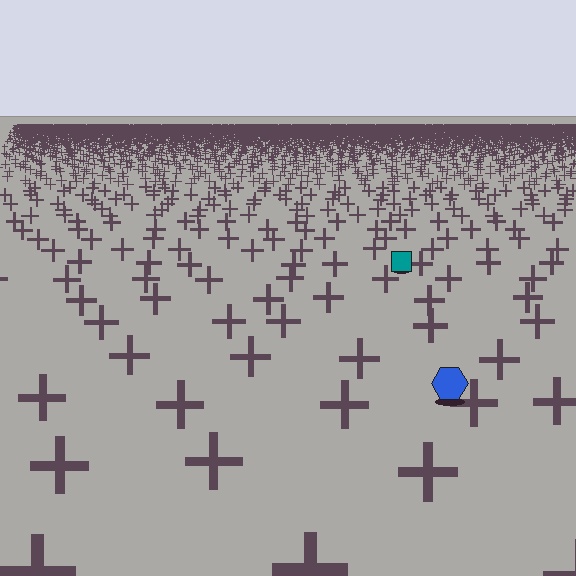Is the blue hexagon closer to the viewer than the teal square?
Yes. The blue hexagon is closer — you can tell from the texture gradient: the ground texture is coarser near it.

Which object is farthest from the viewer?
The teal square is farthest from the viewer. It appears smaller and the ground texture around it is denser.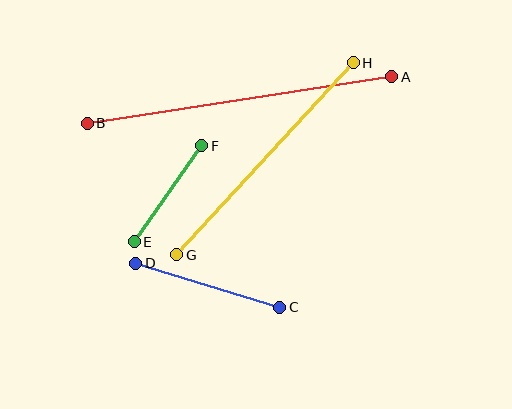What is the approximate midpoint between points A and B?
The midpoint is at approximately (239, 100) pixels.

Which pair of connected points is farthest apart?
Points A and B are farthest apart.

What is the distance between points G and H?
The distance is approximately 261 pixels.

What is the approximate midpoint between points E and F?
The midpoint is at approximately (168, 194) pixels.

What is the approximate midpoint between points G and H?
The midpoint is at approximately (265, 159) pixels.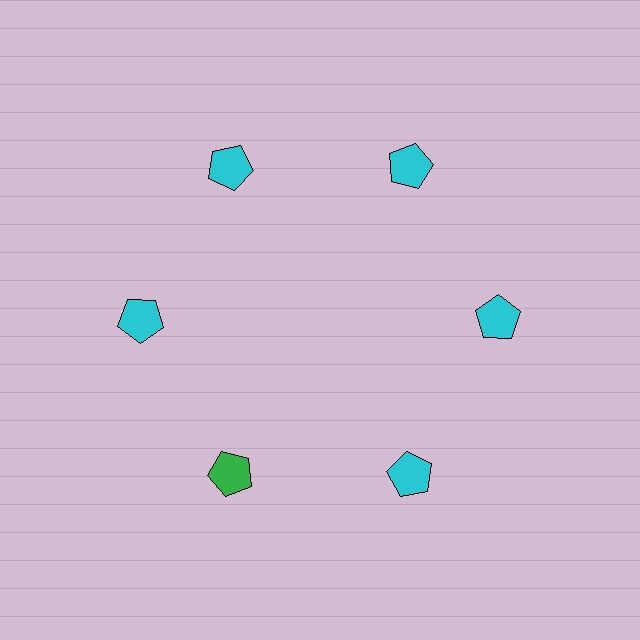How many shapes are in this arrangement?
There are 6 shapes arranged in a ring pattern.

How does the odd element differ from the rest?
It has a different color: green instead of cyan.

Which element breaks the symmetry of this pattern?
The green pentagon at roughly the 7 o'clock position breaks the symmetry. All other shapes are cyan pentagons.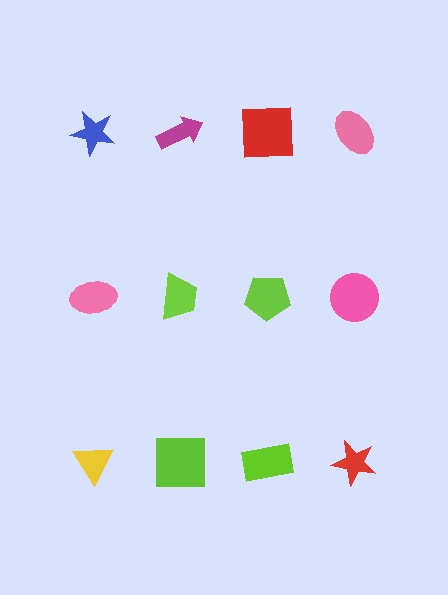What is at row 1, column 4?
A pink ellipse.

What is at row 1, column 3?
A red square.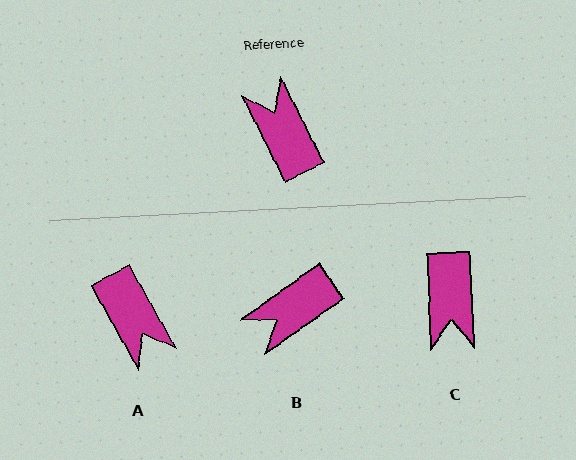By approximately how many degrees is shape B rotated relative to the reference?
Approximately 99 degrees counter-clockwise.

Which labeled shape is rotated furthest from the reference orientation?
A, about 177 degrees away.